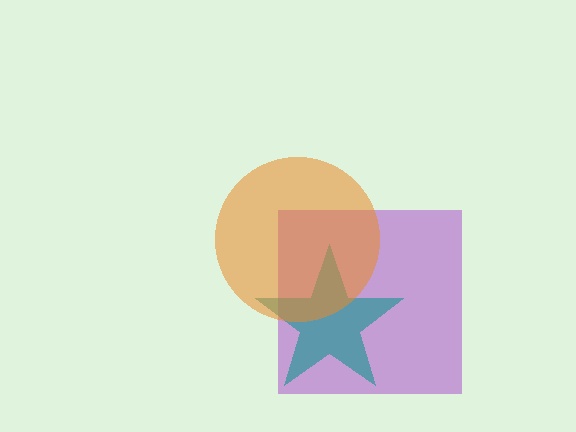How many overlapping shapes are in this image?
There are 3 overlapping shapes in the image.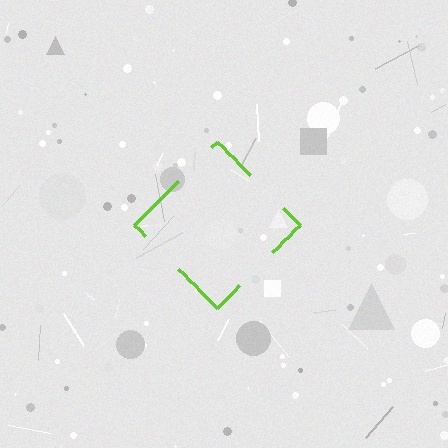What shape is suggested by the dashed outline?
The dashed outline suggests a diamond.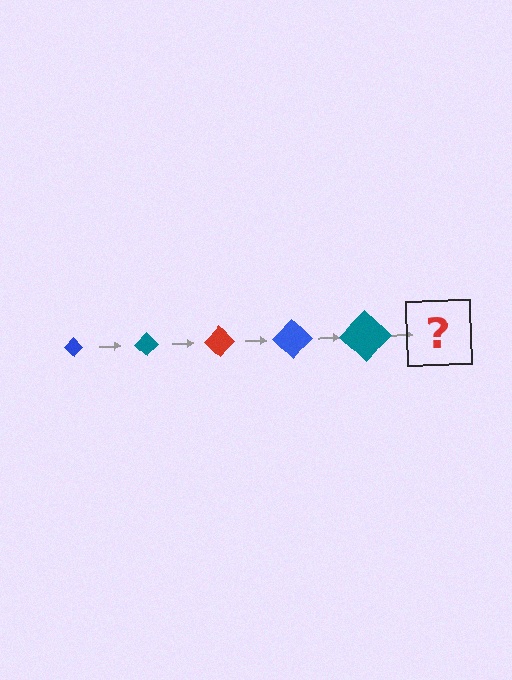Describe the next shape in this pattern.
It should be a red diamond, larger than the previous one.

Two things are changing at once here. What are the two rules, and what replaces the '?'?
The two rules are that the diamond grows larger each step and the color cycles through blue, teal, and red. The '?' should be a red diamond, larger than the previous one.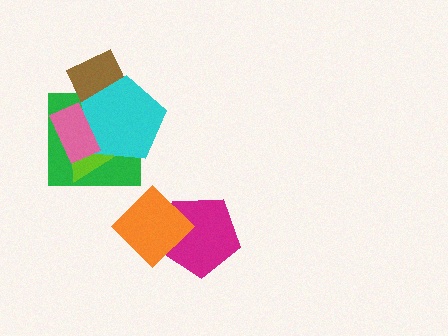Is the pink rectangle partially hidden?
No, no other shape covers it.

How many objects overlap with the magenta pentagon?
1 object overlaps with the magenta pentagon.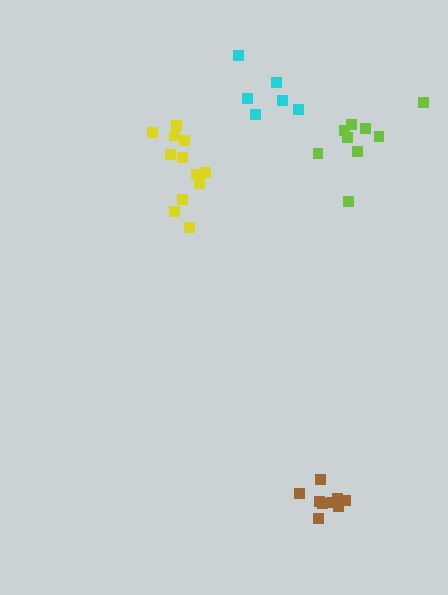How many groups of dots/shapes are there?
There are 4 groups.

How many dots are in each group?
Group 1: 12 dots, Group 2: 9 dots, Group 3: 6 dots, Group 4: 9 dots (36 total).